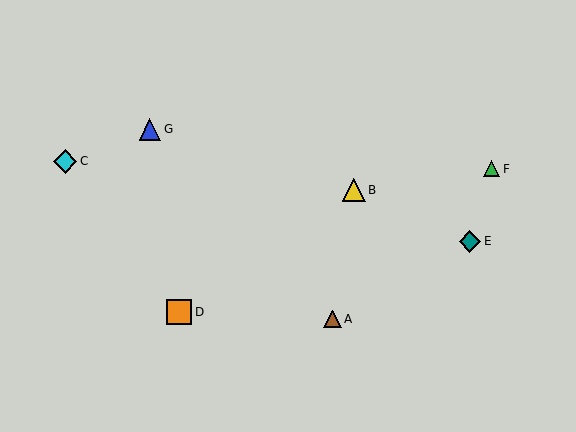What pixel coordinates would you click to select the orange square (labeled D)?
Click at (179, 312) to select the orange square D.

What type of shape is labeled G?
Shape G is a blue triangle.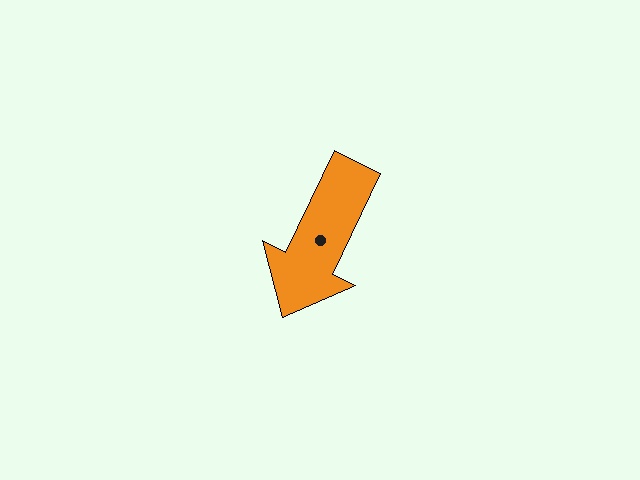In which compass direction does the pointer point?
Southwest.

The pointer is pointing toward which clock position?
Roughly 7 o'clock.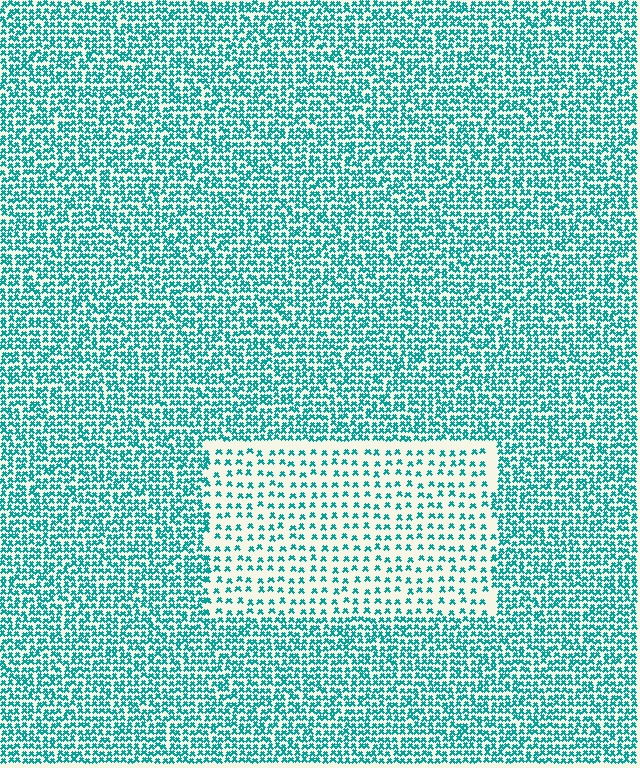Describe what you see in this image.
The image contains small teal elements arranged at two different densities. A rectangle-shaped region is visible where the elements are less densely packed than the surrounding area.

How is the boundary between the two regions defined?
The boundary is defined by a change in element density (approximately 2.3x ratio). All elements are the same color, size, and shape.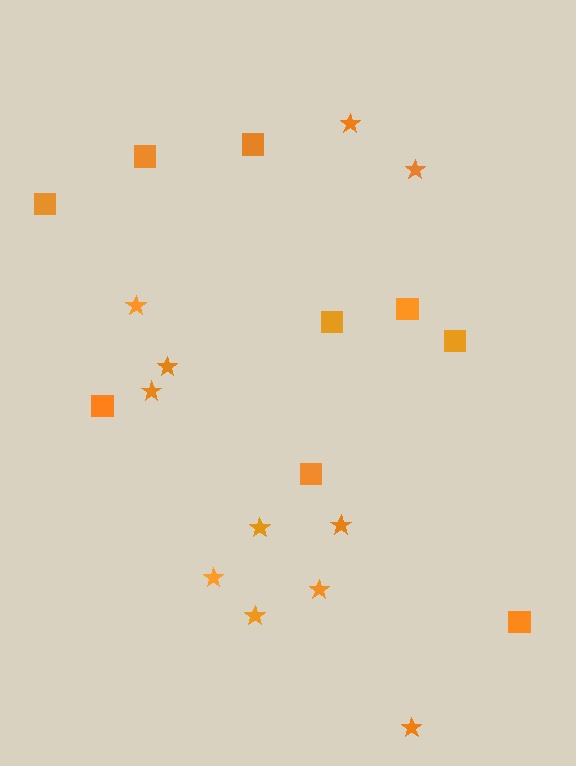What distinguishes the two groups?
There are 2 groups: one group of stars (11) and one group of squares (9).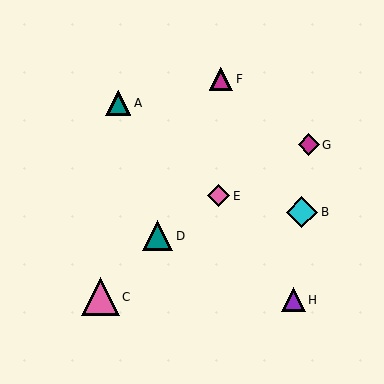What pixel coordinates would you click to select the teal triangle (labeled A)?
Click at (118, 103) to select the teal triangle A.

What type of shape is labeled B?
Shape B is a cyan diamond.